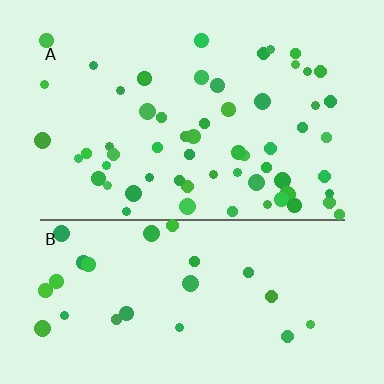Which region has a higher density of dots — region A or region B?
A (the top).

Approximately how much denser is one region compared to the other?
Approximately 2.2× — region A over region B.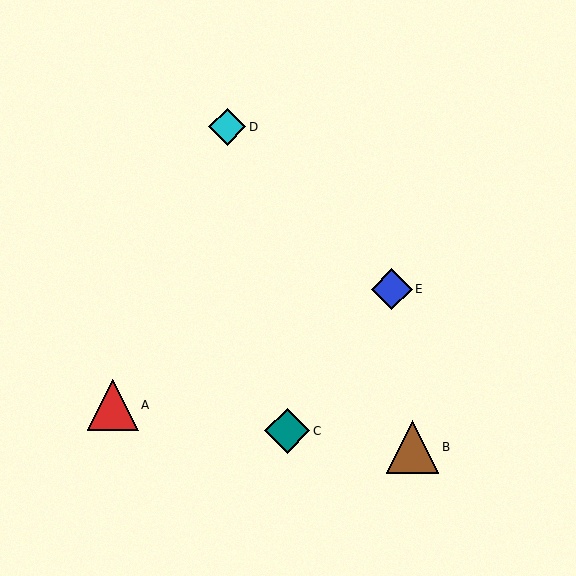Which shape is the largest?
The brown triangle (labeled B) is the largest.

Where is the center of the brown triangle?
The center of the brown triangle is at (412, 447).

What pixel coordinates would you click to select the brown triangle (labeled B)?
Click at (412, 447) to select the brown triangle B.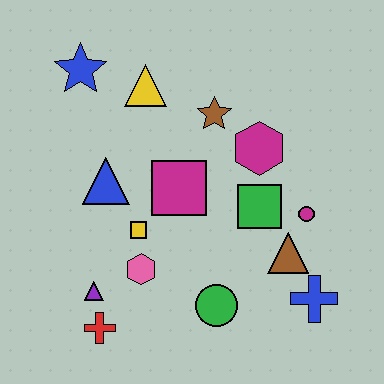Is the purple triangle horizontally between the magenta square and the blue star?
Yes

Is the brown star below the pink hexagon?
No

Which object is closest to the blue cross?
The brown triangle is closest to the blue cross.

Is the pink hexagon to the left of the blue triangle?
No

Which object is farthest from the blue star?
The blue cross is farthest from the blue star.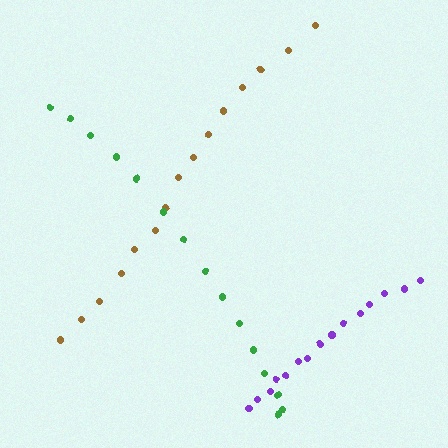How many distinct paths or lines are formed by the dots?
There are 3 distinct paths.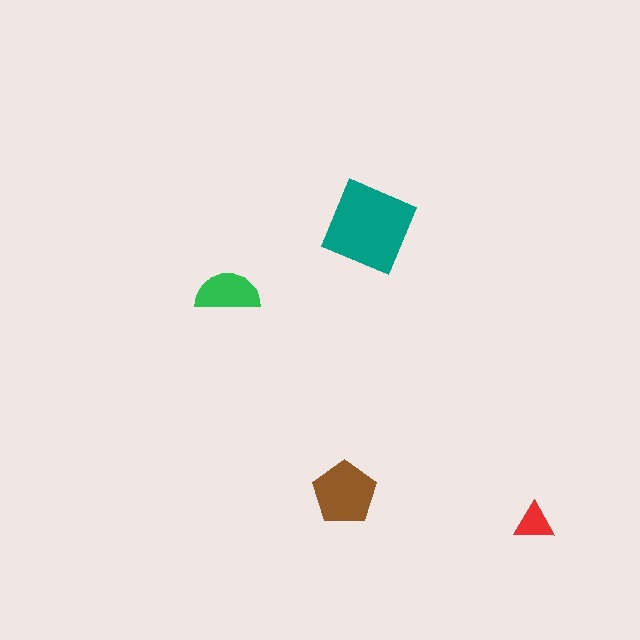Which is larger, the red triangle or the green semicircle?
The green semicircle.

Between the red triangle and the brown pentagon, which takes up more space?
The brown pentagon.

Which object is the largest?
The teal square.